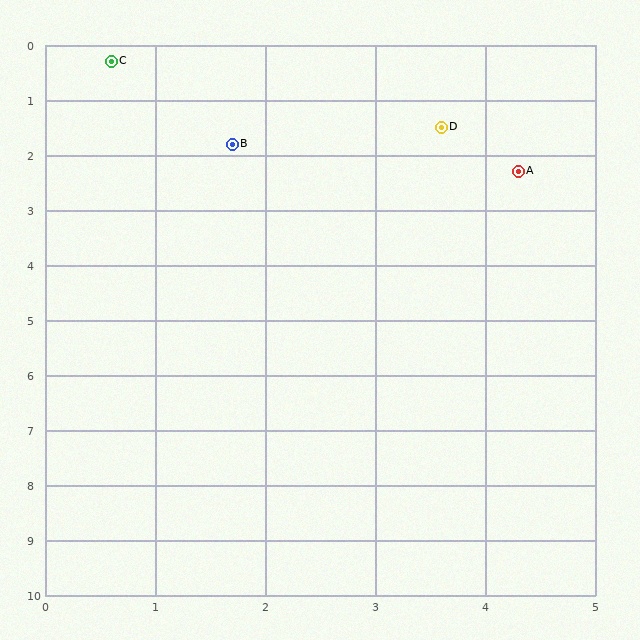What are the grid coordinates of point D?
Point D is at approximately (3.6, 1.5).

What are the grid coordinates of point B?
Point B is at approximately (1.7, 1.8).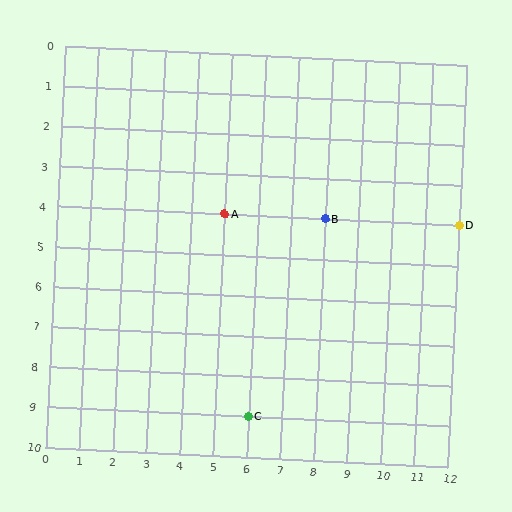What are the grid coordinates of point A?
Point A is at grid coordinates (5, 4).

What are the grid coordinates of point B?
Point B is at grid coordinates (8, 4).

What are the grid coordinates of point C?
Point C is at grid coordinates (6, 9).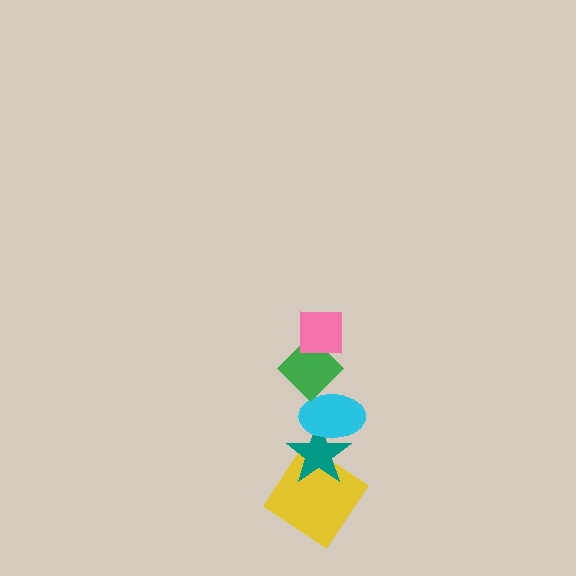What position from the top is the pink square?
The pink square is 1st from the top.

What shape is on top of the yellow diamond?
The teal star is on top of the yellow diamond.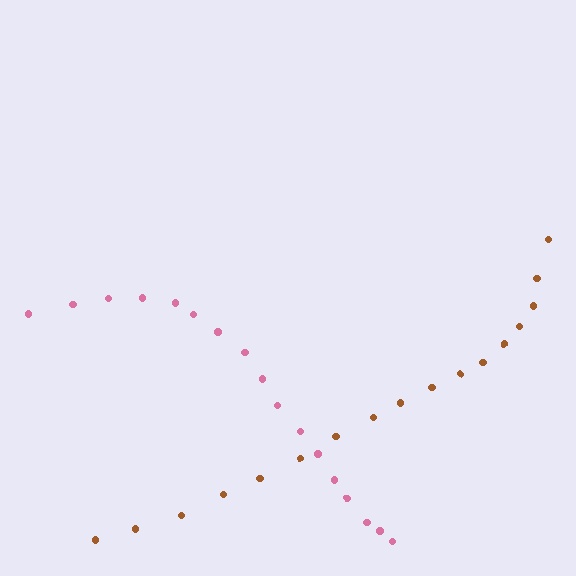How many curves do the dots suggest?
There are 2 distinct paths.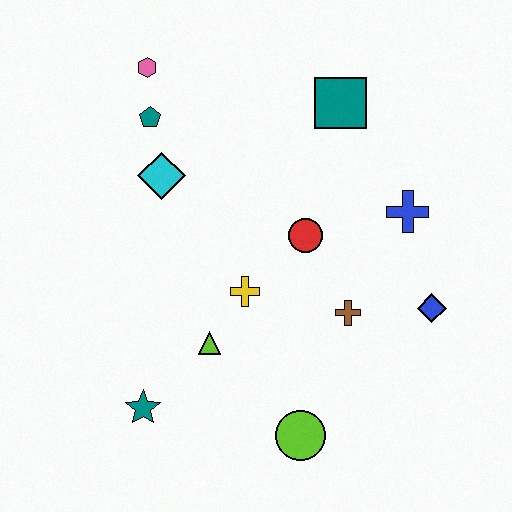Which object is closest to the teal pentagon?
The pink hexagon is closest to the teal pentagon.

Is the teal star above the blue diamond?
No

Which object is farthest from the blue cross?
The teal star is farthest from the blue cross.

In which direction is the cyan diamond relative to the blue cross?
The cyan diamond is to the left of the blue cross.